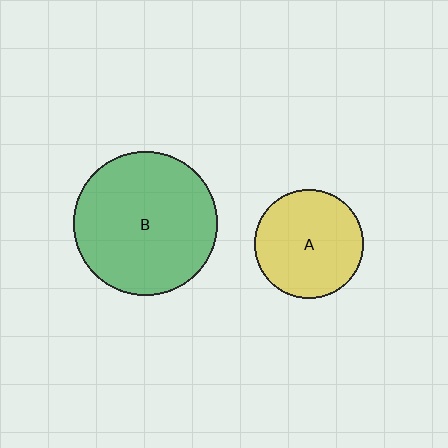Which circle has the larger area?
Circle B (green).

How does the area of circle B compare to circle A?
Approximately 1.7 times.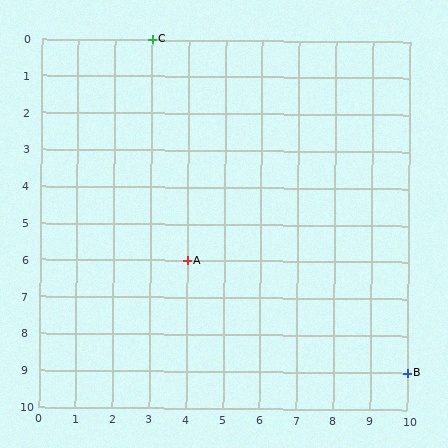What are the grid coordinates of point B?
Point B is at grid coordinates (10, 9).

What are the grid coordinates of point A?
Point A is at grid coordinates (4, 6).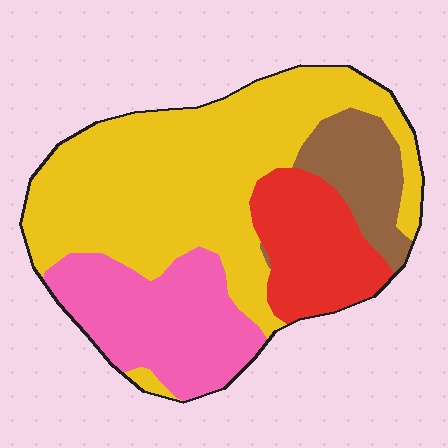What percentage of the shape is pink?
Pink takes up about one fifth (1/5) of the shape.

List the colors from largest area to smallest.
From largest to smallest: yellow, pink, red, brown.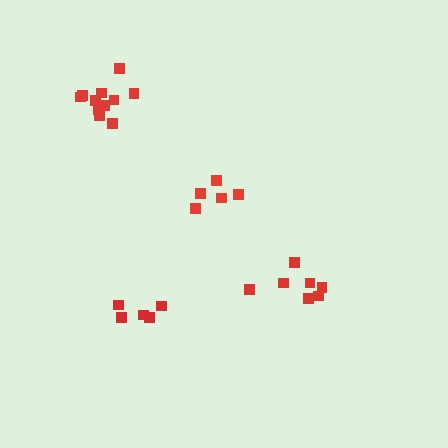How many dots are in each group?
Group 1: 7 dots, Group 2: 5 dots, Group 3: 11 dots, Group 4: 5 dots (28 total).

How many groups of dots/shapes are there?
There are 4 groups.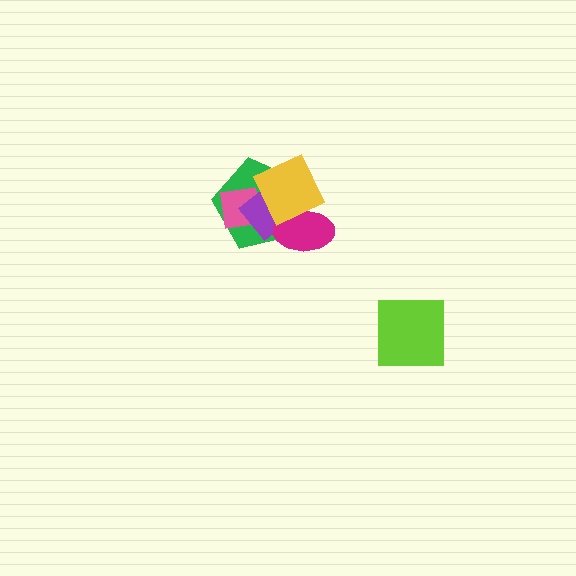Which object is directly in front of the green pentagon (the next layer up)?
The pink square is directly in front of the green pentagon.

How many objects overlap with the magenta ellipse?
3 objects overlap with the magenta ellipse.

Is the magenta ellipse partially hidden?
Yes, it is partially covered by another shape.